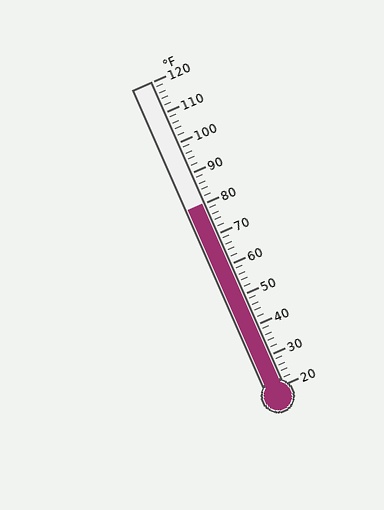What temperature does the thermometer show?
The thermometer shows approximately 80°F.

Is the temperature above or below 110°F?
The temperature is below 110°F.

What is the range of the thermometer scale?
The thermometer scale ranges from 20°F to 120°F.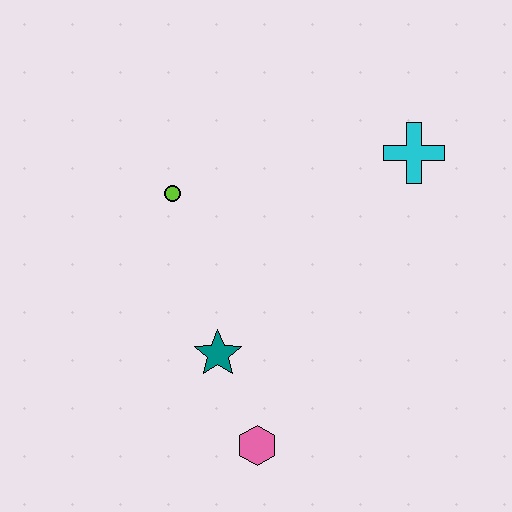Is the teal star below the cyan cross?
Yes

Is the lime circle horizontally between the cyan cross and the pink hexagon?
No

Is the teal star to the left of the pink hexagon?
Yes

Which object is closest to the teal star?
The pink hexagon is closest to the teal star.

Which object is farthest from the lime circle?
The pink hexagon is farthest from the lime circle.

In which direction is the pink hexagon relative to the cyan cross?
The pink hexagon is below the cyan cross.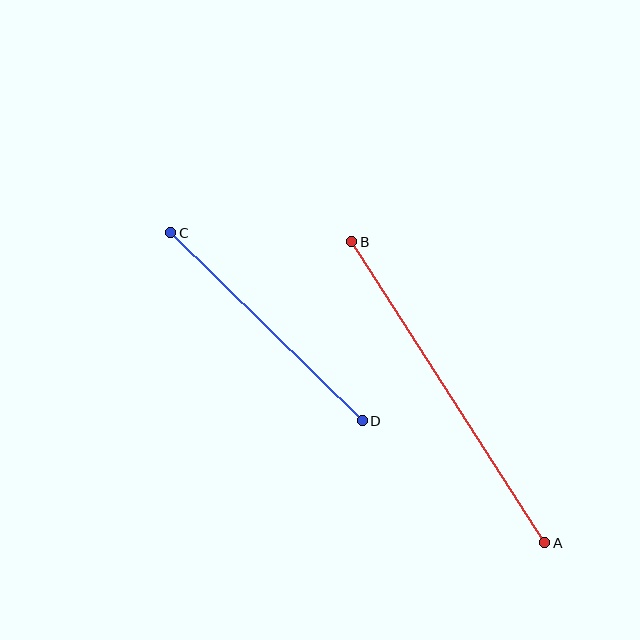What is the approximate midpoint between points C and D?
The midpoint is at approximately (267, 327) pixels.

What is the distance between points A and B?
The distance is approximately 358 pixels.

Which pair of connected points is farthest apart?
Points A and B are farthest apart.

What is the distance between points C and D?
The distance is approximately 268 pixels.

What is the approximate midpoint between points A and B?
The midpoint is at approximately (448, 392) pixels.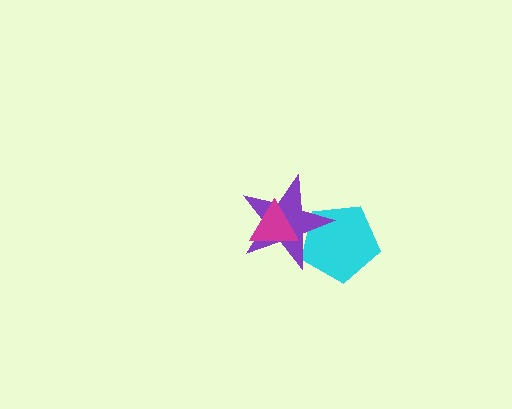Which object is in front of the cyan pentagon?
The purple star is in front of the cyan pentagon.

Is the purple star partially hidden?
Yes, it is partially covered by another shape.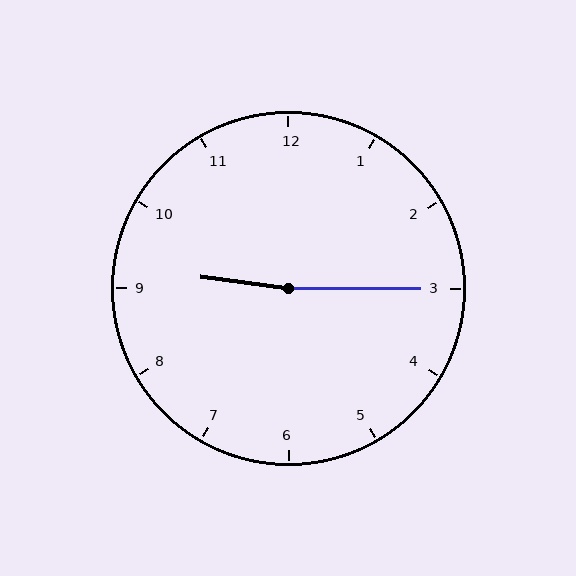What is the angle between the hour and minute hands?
Approximately 172 degrees.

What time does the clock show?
9:15.